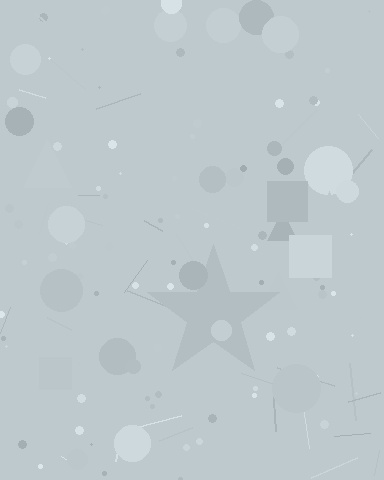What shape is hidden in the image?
A star is hidden in the image.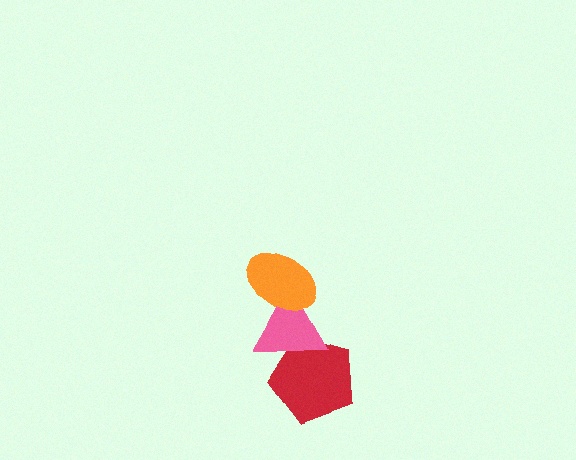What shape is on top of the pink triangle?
The orange ellipse is on top of the pink triangle.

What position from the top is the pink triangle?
The pink triangle is 2nd from the top.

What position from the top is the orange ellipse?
The orange ellipse is 1st from the top.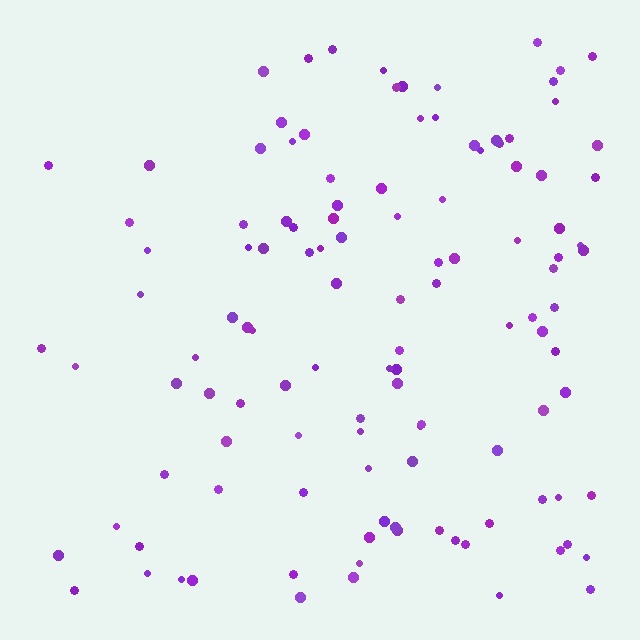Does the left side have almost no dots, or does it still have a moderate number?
Still a moderate number, just noticeably fewer than the right.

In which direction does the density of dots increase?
From left to right, with the right side densest.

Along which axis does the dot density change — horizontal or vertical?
Horizontal.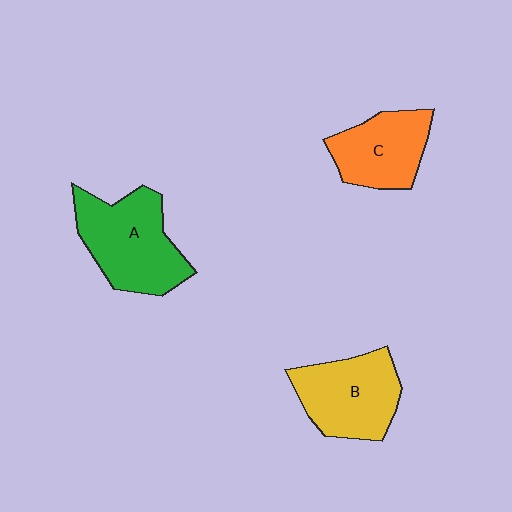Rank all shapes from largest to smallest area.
From largest to smallest: A (green), B (yellow), C (orange).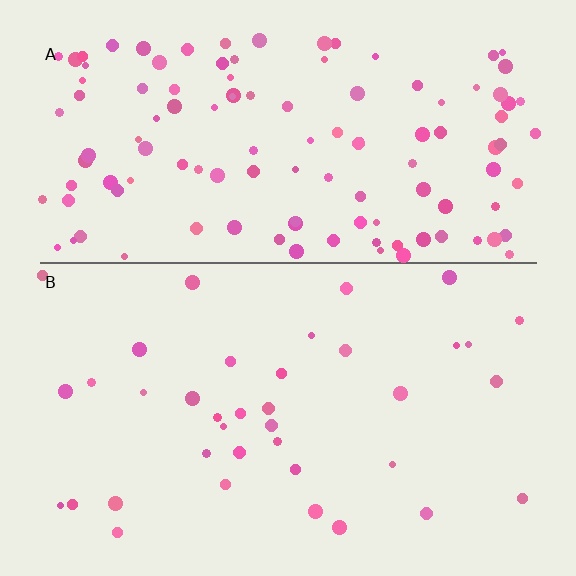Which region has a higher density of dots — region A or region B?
A (the top).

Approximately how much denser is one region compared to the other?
Approximately 3.2× — region A over region B.